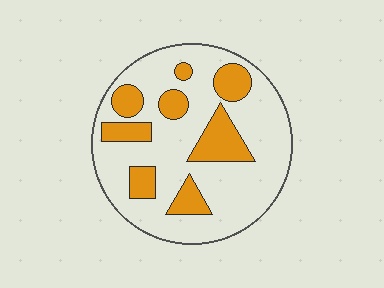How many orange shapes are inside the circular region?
8.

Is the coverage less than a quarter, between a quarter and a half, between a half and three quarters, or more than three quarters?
Between a quarter and a half.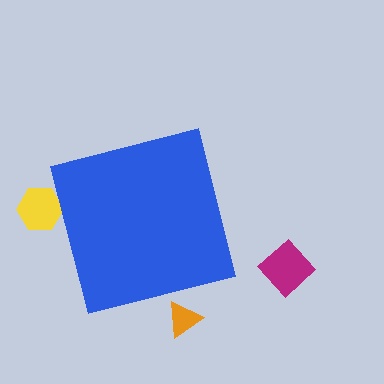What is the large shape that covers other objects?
A blue square.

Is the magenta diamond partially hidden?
No, the magenta diamond is fully visible.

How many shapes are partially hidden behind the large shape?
2 shapes are partially hidden.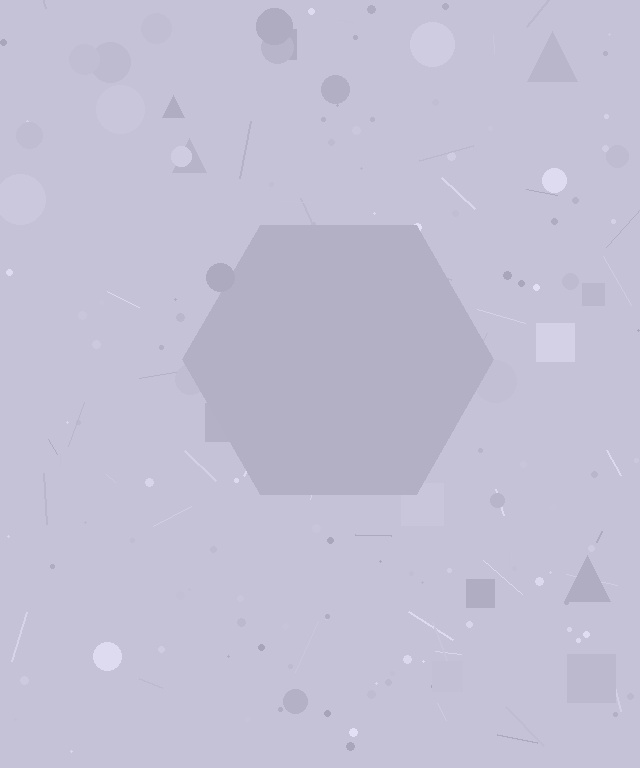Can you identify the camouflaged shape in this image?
The camouflaged shape is a hexagon.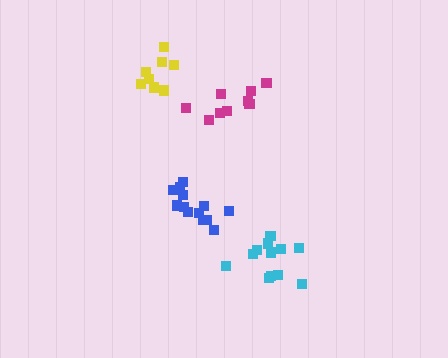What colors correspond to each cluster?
The clusters are colored: cyan, yellow, blue, magenta.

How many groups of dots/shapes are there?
There are 4 groups.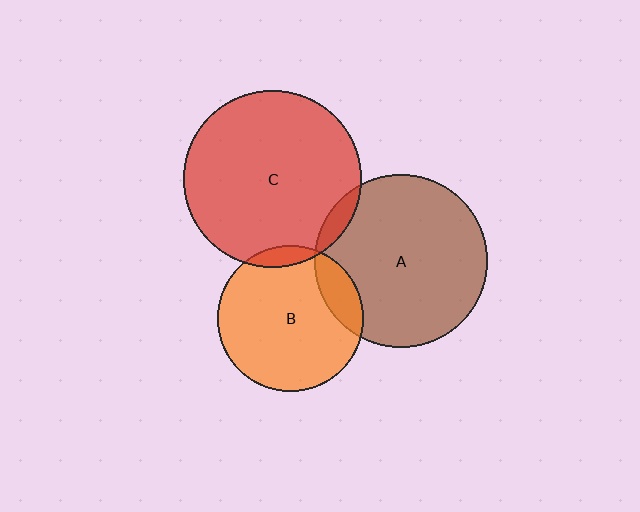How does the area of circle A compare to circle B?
Approximately 1.4 times.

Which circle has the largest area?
Circle C (red).